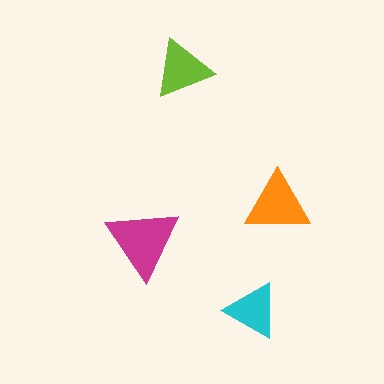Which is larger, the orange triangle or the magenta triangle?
The magenta one.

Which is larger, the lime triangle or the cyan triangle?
The lime one.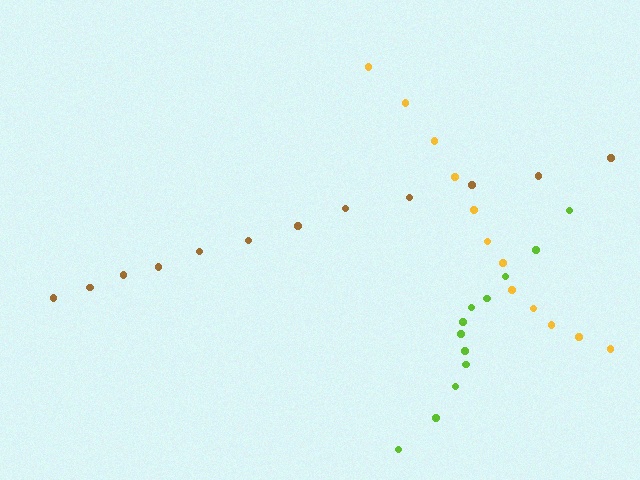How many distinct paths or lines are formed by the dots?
There are 3 distinct paths.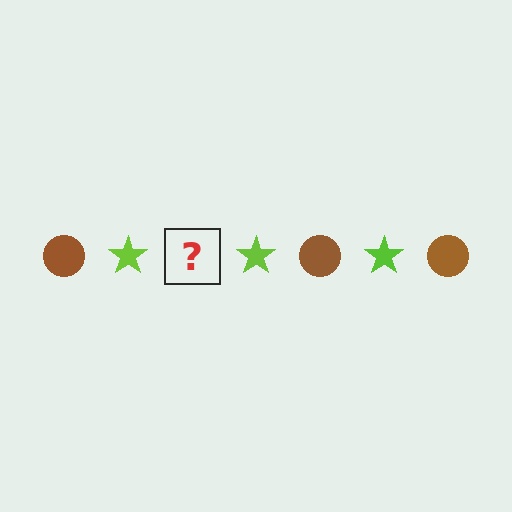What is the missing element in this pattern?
The missing element is a brown circle.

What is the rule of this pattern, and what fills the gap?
The rule is that the pattern alternates between brown circle and lime star. The gap should be filled with a brown circle.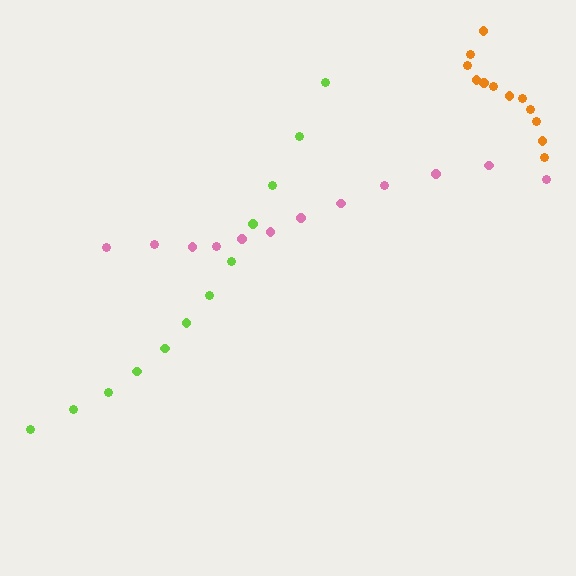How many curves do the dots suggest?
There are 3 distinct paths.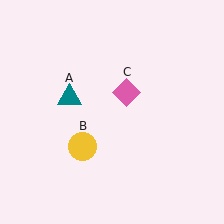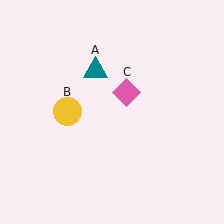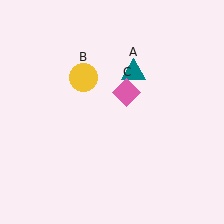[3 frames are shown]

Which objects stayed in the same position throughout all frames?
Pink diamond (object C) remained stationary.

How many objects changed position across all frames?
2 objects changed position: teal triangle (object A), yellow circle (object B).